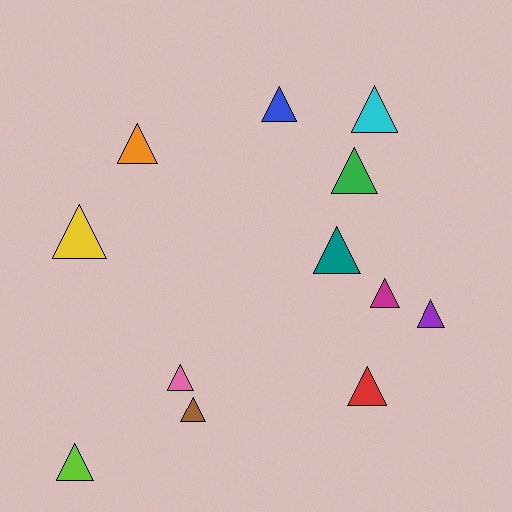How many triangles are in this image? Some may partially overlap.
There are 12 triangles.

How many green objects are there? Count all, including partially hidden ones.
There is 1 green object.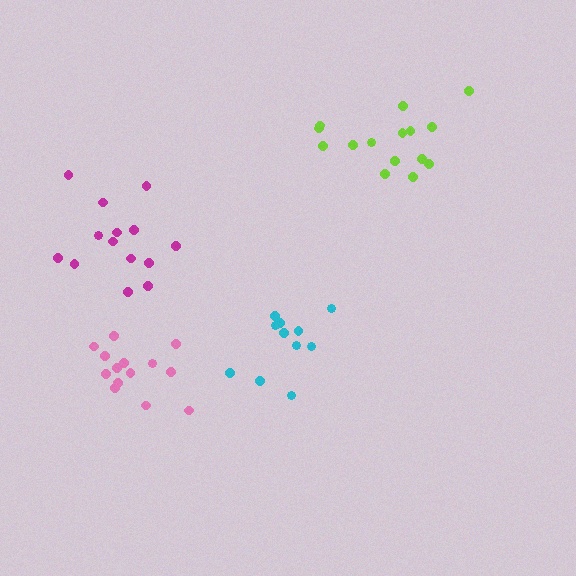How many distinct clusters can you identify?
There are 4 distinct clusters.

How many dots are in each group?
Group 1: 15 dots, Group 2: 14 dots, Group 3: 14 dots, Group 4: 11 dots (54 total).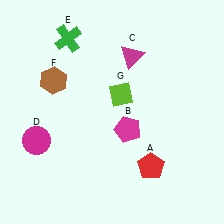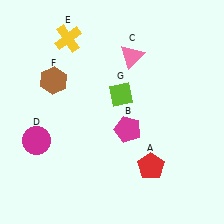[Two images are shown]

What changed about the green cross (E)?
In Image 1, E is green. In Image 2, it changed to yellow.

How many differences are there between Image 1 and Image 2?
There are 2 differences between the two images.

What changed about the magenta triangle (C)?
In Image 1, C is magenta. In Image 2, it changed to pink.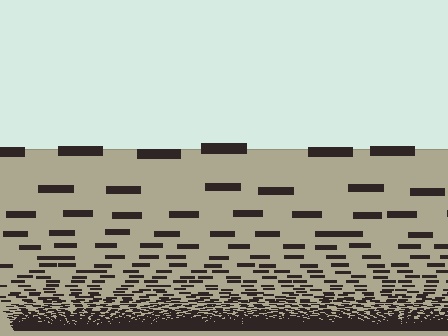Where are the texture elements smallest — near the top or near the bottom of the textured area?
Near the bottom.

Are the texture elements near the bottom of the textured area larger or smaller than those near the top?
Smaller. The gradient is inverted — elements near the bottom are smaller and denser.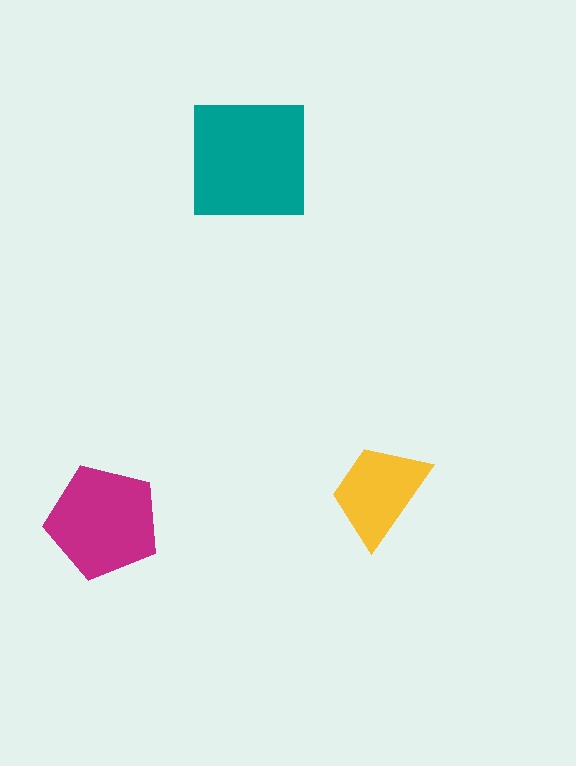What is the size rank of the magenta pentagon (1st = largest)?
2nd.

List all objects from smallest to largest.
The yellow trapezoid, the magenta pentagon, the teal square.